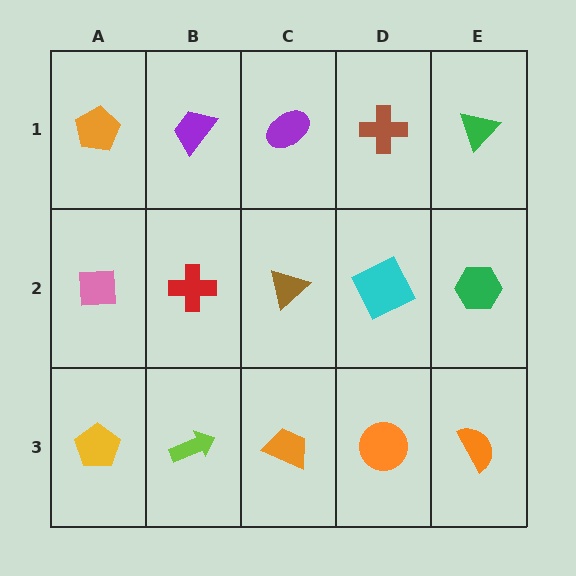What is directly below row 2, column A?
A yellow pentagon.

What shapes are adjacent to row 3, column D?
A cyan square (row 2, column D), an orange trapezoid (row 3, column C), an orange semicircle (row 3, column E).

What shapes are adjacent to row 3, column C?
A brown triangle (row 2, column C), a lime arrow (row 3, column B), an orange circle (row 3, column D).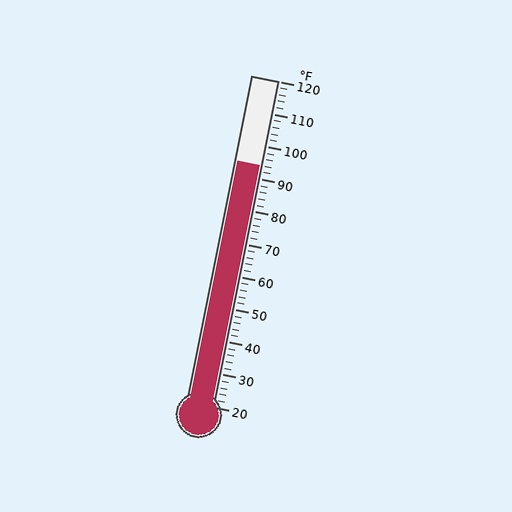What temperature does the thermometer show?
The thermometer shows approximately 94°F.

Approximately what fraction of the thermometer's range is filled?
The thermometer is filled to approximately 75% of its range.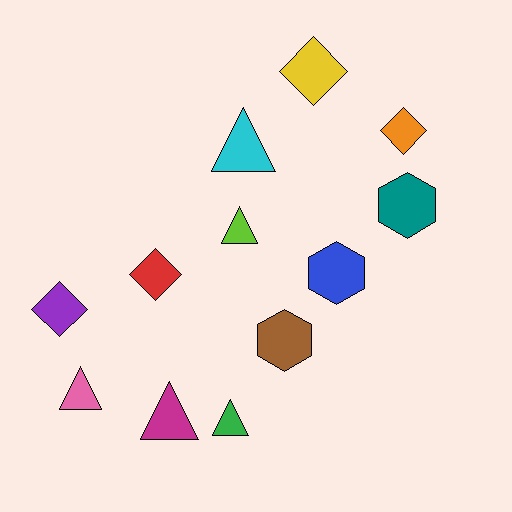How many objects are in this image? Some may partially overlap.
There are 12 objects.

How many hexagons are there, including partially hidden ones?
There are 3 hexagons.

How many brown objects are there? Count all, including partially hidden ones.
There is 1 brown object.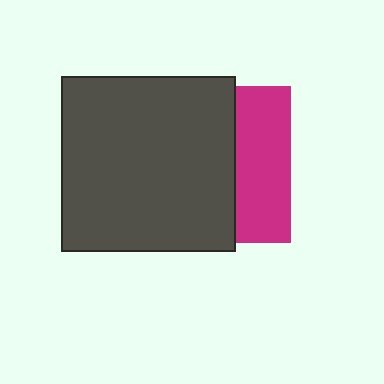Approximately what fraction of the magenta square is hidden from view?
Roughly 65% of the magenta square is hidden behind the dark gray square.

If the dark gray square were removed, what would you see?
You would see the complete magenta square.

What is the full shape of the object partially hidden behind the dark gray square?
The partially hidden object is a magenta square.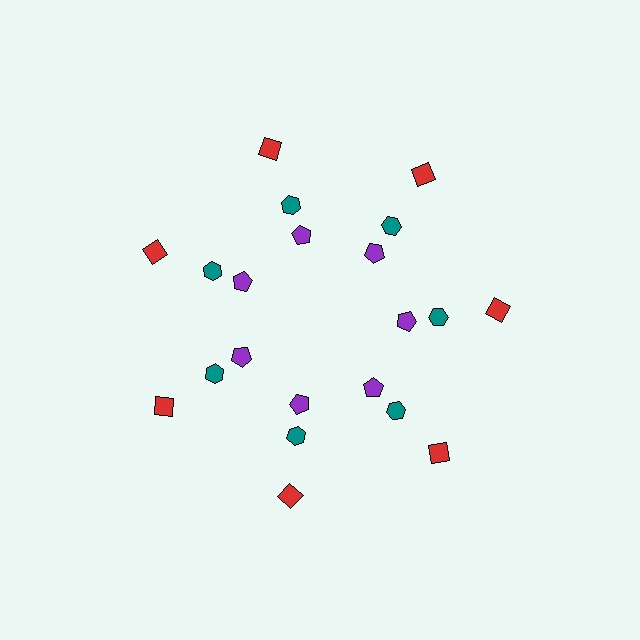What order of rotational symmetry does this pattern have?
This pattern has 7-fold rotational symmetry.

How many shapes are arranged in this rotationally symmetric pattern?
There are 21 shapes, arranged in 7 groups of 3.